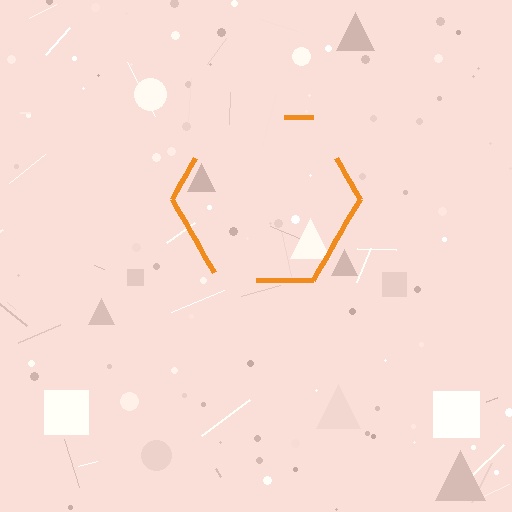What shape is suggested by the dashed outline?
The dashed outline suggests a hexagon.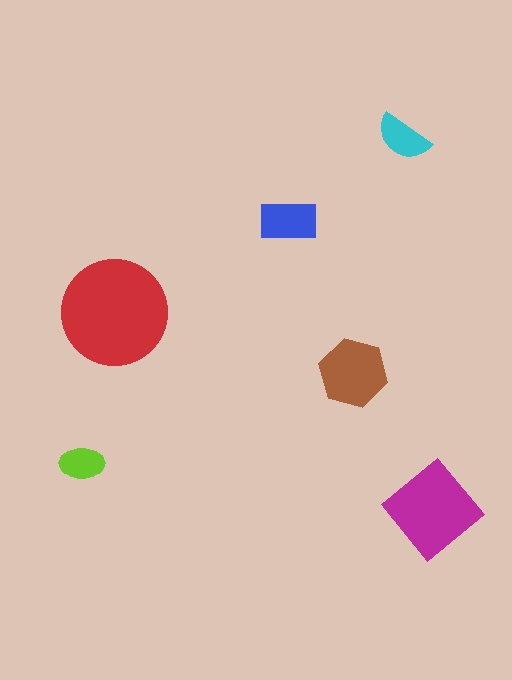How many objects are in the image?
There are 6 objects in the image.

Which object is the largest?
The red circle.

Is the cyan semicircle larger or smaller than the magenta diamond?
Smaller.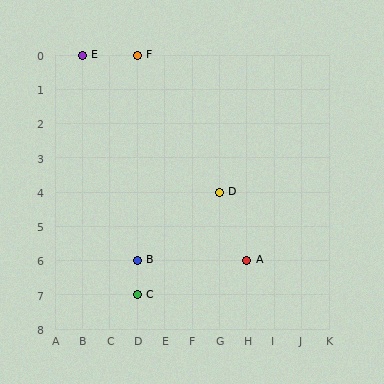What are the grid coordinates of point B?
Point B is at grid coordinates (D, 6).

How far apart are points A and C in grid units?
Points A and C are 4 columns and 1 row apart (about 4.1 grid units diagonally).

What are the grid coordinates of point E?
Point E is at grid coordinates (B, 0).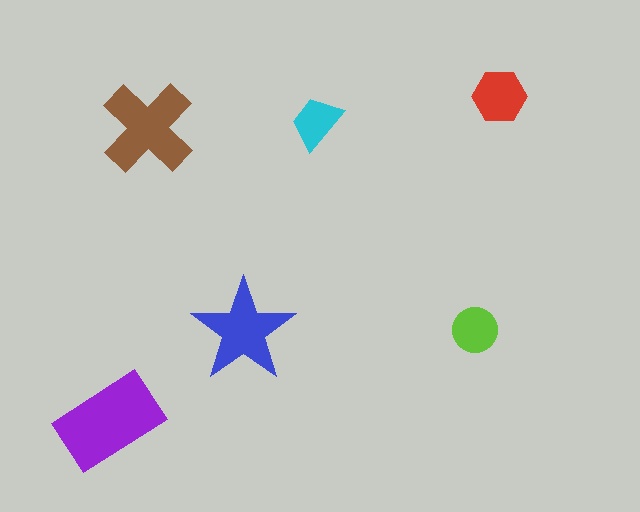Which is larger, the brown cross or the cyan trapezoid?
The brown cross.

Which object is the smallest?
The cyan trapezoid.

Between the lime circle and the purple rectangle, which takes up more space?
The purple rectangle.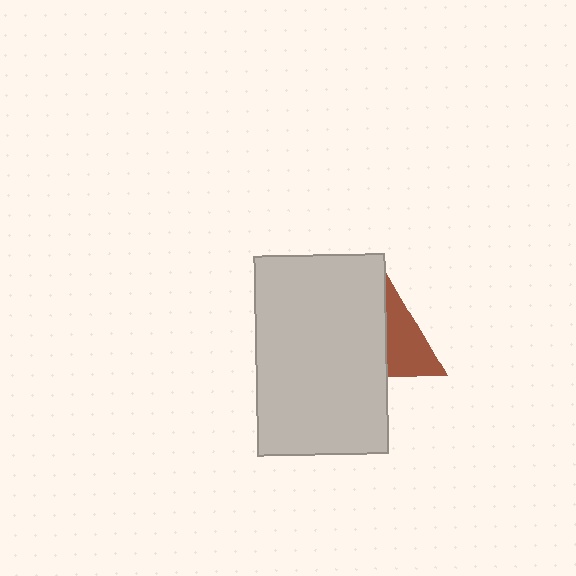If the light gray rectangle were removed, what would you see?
You would see the complete brown triangle.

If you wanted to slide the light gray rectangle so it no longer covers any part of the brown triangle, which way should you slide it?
Slide it left — that is the most direct way to separate the two shapes.